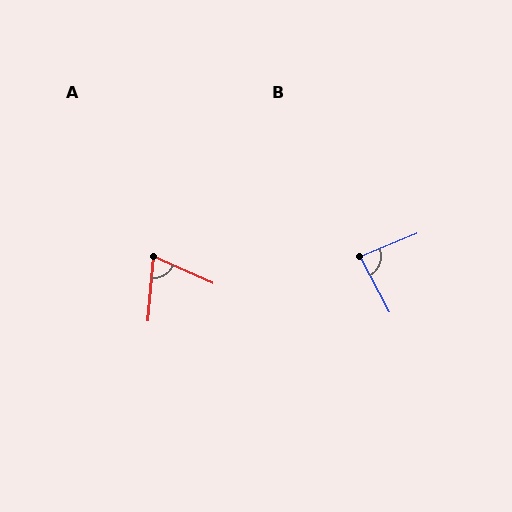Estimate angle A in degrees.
Approximately 70 degrees.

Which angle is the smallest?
A, at approximately 70 degrees.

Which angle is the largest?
B, at approximately 84 degrees.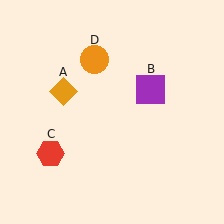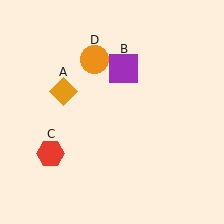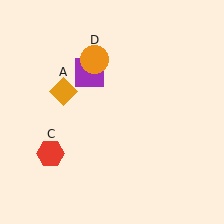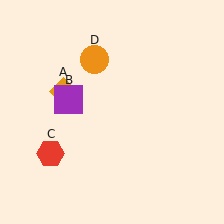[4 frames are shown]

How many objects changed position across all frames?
1 object changed position: purple square (object B).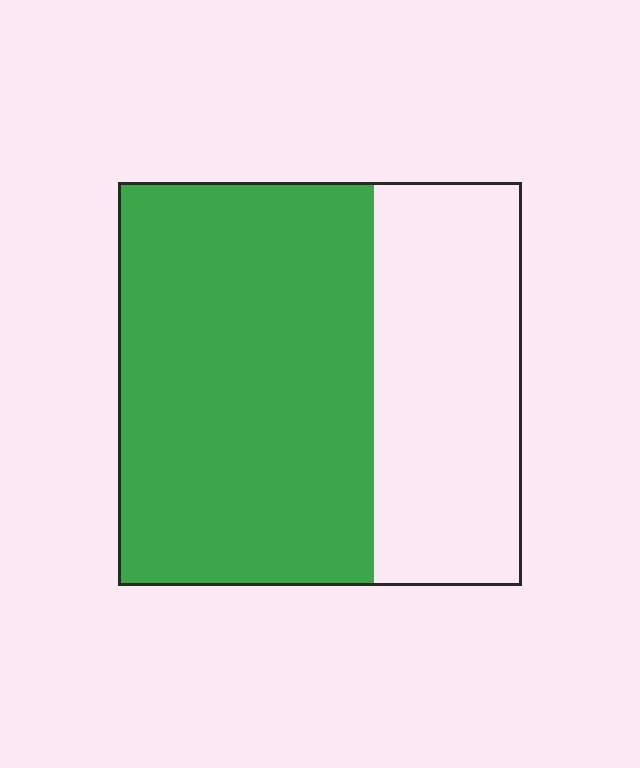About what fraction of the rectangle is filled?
About five eighths (5/8).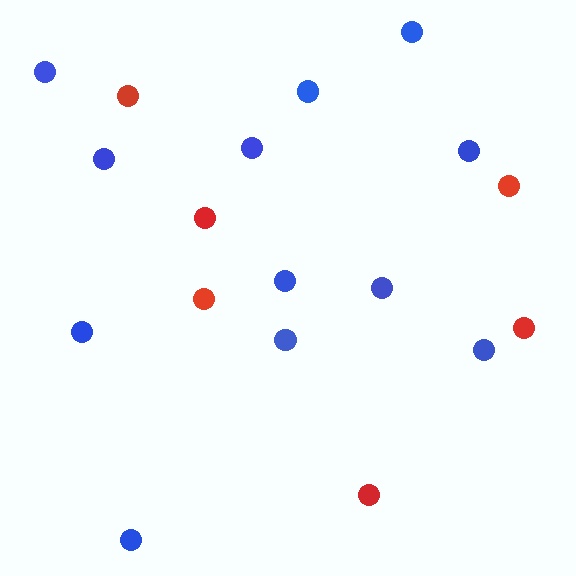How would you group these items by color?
There are 2 groups: one group of red circles (6) and one group of blue circles (12).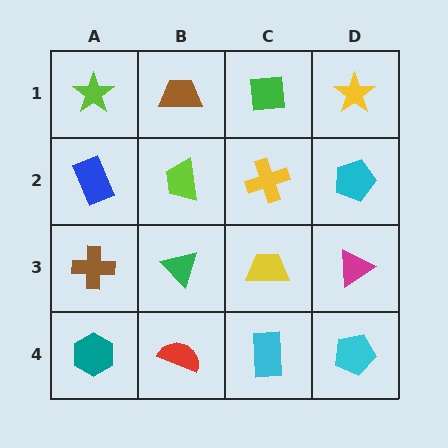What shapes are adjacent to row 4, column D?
A magenta triangle (row 3, column D), a cyan rectangle (row 4, column C).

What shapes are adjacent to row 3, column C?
A yellow cross (row 2, column C), a cyan rectangle (row 4, column C), a green triangle (row 3, column B), a magenta triangle (row 3, column D).